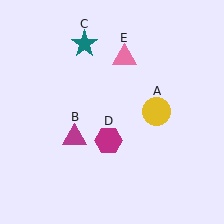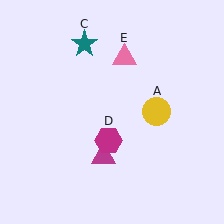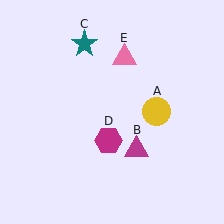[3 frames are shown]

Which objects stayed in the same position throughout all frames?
Yellow circle (object A) and teal star (object C) and magenta hexagon (object D) and pink triangle (object E) remained stationary.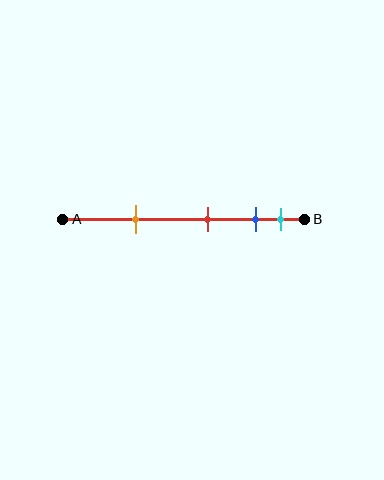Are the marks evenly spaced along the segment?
No, the marks are not evenly spaced.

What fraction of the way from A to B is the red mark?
The red mark is approximately 60% (0.6) of the way from A to B.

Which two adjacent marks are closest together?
The blue and cyan marks are the closest adjacent pair.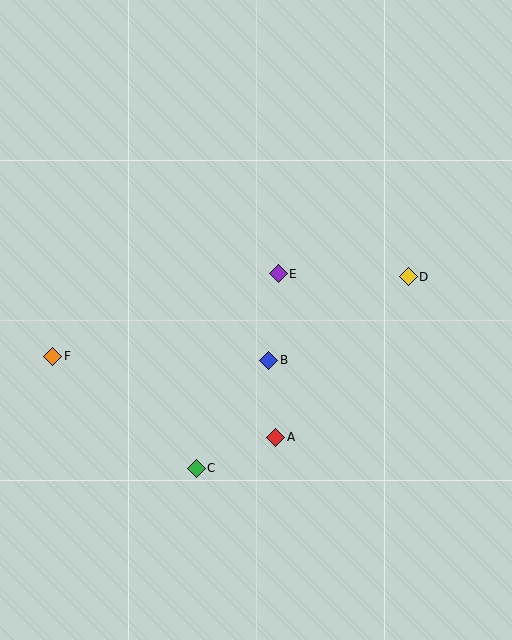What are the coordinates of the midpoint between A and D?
The midpoint between A and D is at (342, 357).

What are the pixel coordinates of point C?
Point C is at (196, 468).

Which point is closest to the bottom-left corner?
Point C is closest to the bottom-left corner.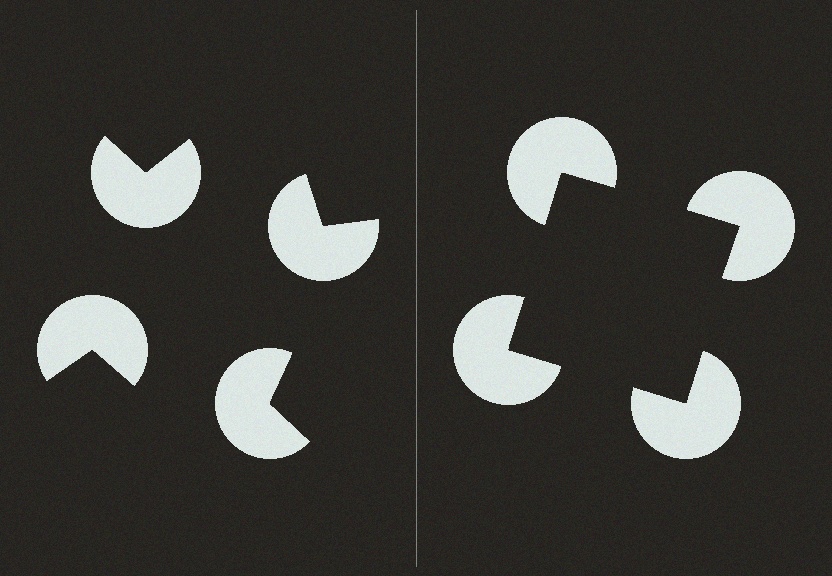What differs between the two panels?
The pac-man discs are positioned identically on both sides; only the wedge orientations differ. On the right they align to a square; on the left they are misaligned.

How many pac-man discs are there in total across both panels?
8 — 4 on each side.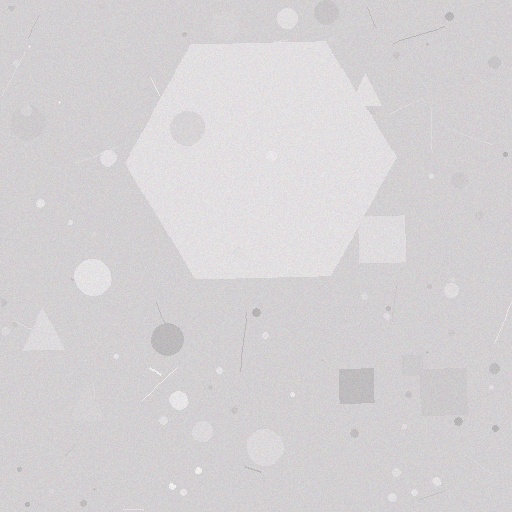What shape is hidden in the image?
A hexagon is hidden in the image.